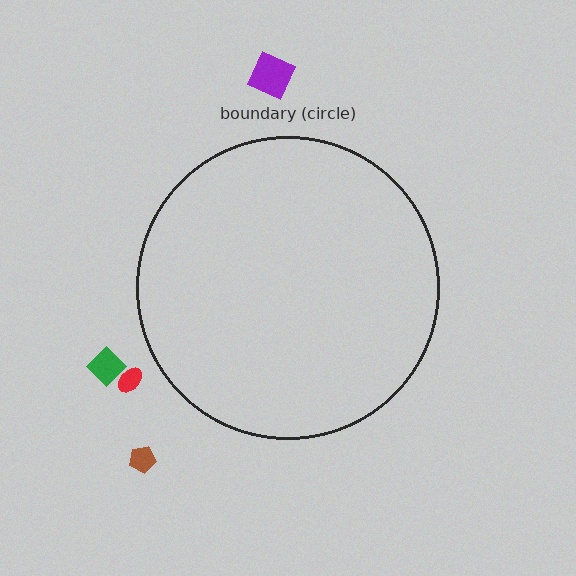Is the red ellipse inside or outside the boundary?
Outside.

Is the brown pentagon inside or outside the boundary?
Outside.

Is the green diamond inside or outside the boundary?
Outside.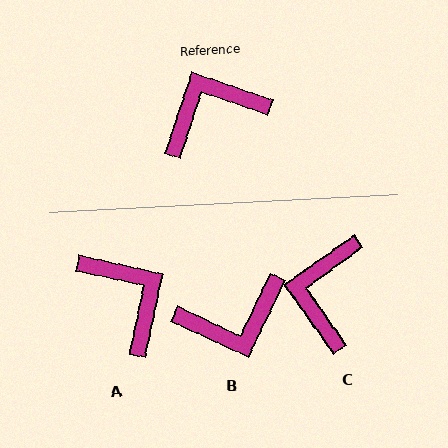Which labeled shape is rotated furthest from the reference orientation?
B, about 173 degrees away.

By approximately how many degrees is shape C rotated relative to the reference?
Approximately 54 degrees counter-clockwise.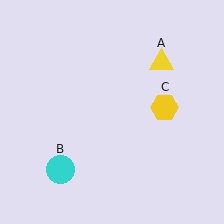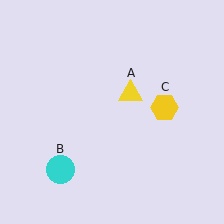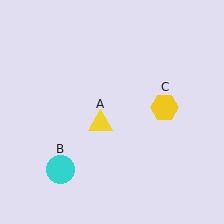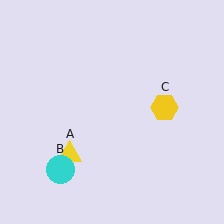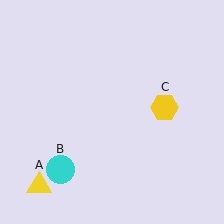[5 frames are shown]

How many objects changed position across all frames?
1 object changed position: yellow triangle (object A).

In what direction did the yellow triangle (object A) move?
The yellow triangle (object A) moved down and to the left.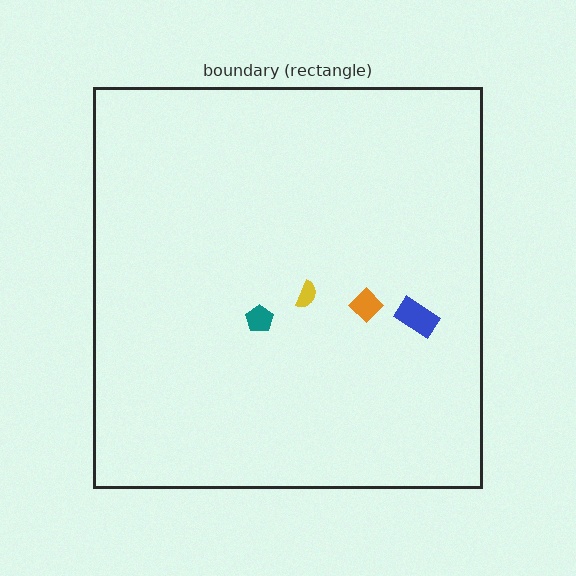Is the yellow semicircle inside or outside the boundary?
Inside.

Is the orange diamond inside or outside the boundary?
Inside.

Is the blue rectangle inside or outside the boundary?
Inside.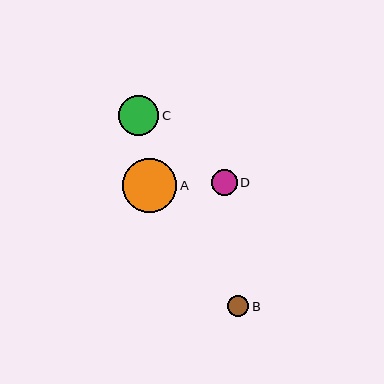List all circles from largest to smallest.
From largest to smallest: A, C, D, B.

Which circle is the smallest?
Circle B is the smallest with a size of approximately 21 pixels.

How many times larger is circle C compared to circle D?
Circle C is approximately 1.5 times the size of circle D.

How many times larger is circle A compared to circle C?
Circle A is approximately 1.3 times the size of circle C.